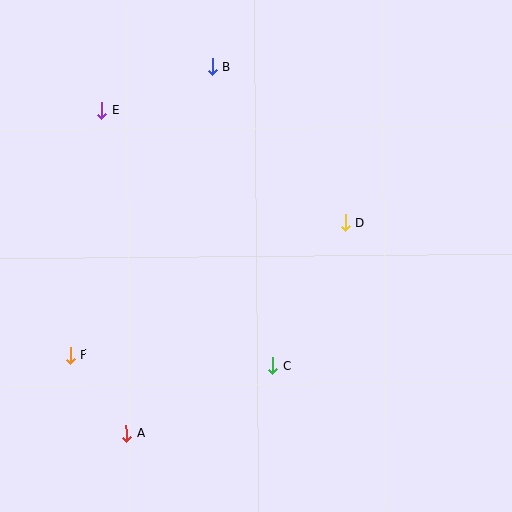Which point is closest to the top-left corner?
Point E is closest to the top-left corner.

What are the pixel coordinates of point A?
Point A is at (126, 433).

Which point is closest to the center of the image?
Point D at (345, 223) is closest to the center.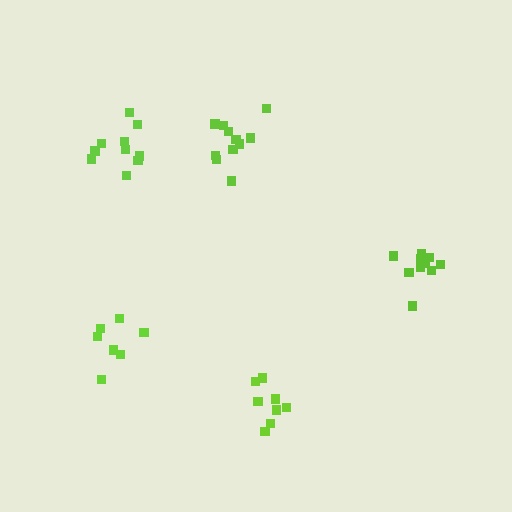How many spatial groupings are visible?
There are 5 spatial groupings.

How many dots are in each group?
Group 1: 8 dots, Group 2: 10 dots, Group 3: 10 dots, Group 4: 7 dots, Group 5: 11 dots (46 total).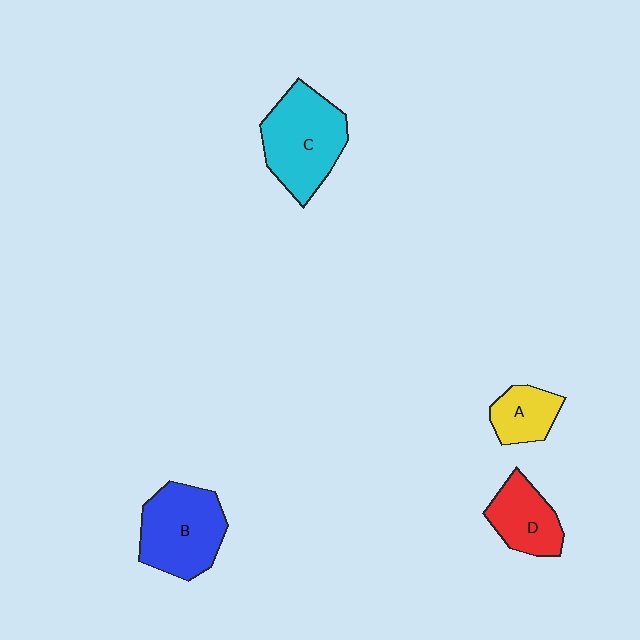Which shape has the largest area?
Shape C (cyan).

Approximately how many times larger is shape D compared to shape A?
Approximately 1.3 times.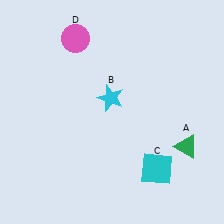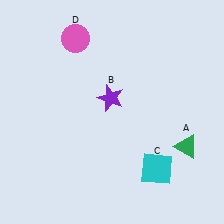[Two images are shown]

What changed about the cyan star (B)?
In Image 1, B is cyan. In Image 2, it changed to purple.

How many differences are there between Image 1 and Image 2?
There is 1 difference between the two images.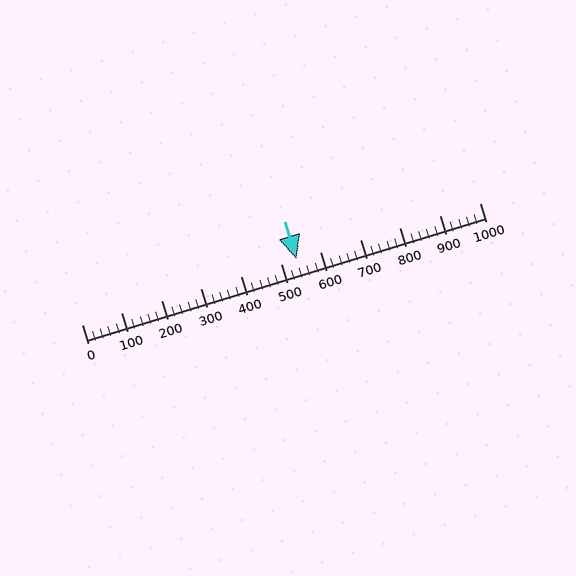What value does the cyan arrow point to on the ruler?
The cyan arrow points to approximately 540.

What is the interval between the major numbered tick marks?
The major tick marks are spaced 100 units apart.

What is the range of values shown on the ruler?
The ruler shows values from 0 to 1000.